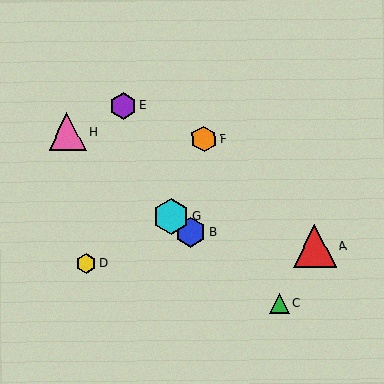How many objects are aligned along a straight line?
4 objects (B, C, G, H) are aligned along a straight line.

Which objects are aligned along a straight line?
Objects B, C, G, H are aligned along a straight line.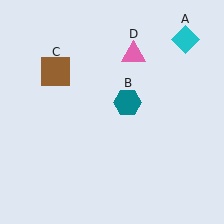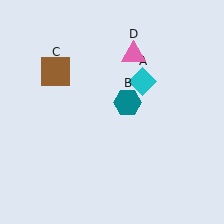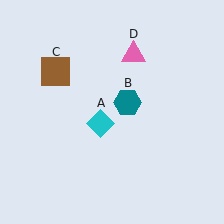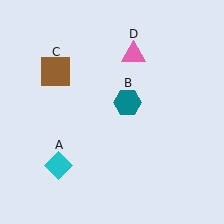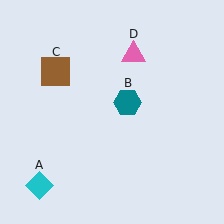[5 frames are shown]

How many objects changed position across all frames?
1 object changed position: cyan diamond (object A).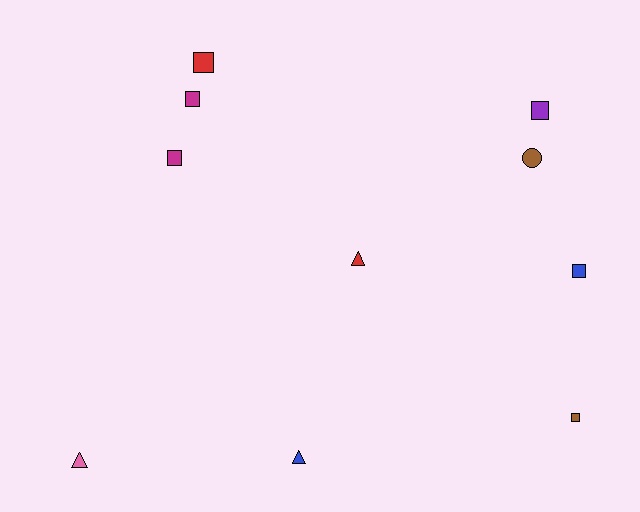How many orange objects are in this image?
There are no orange objects.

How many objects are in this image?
There are 10 objects.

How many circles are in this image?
There is 1 circle.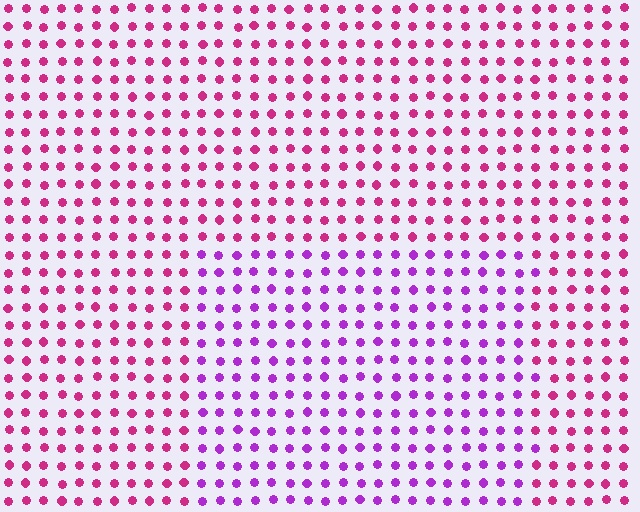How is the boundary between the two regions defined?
The boundary is defined purely by a slight shift in hue (about 39 degrees). Spacing, size, and orientation are identical on both sides.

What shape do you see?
I see a rectangle.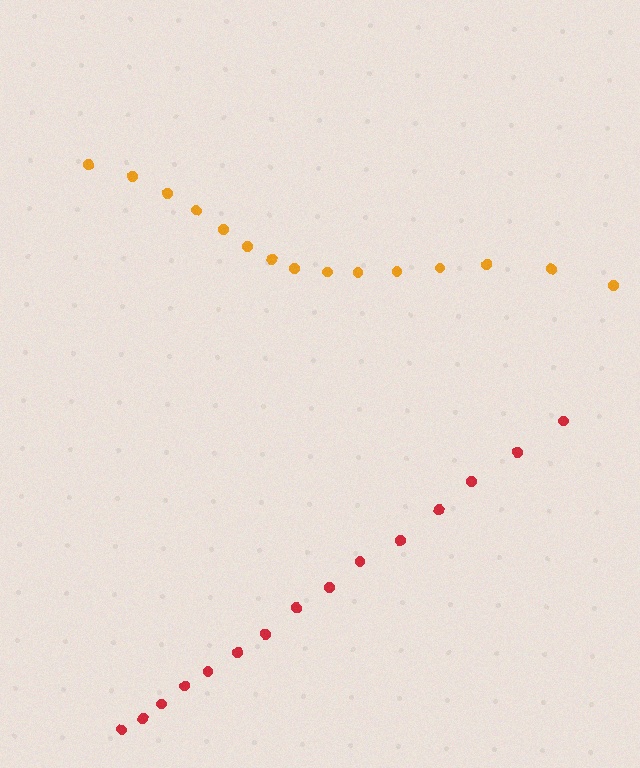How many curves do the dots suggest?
There are 2 distinct paths.